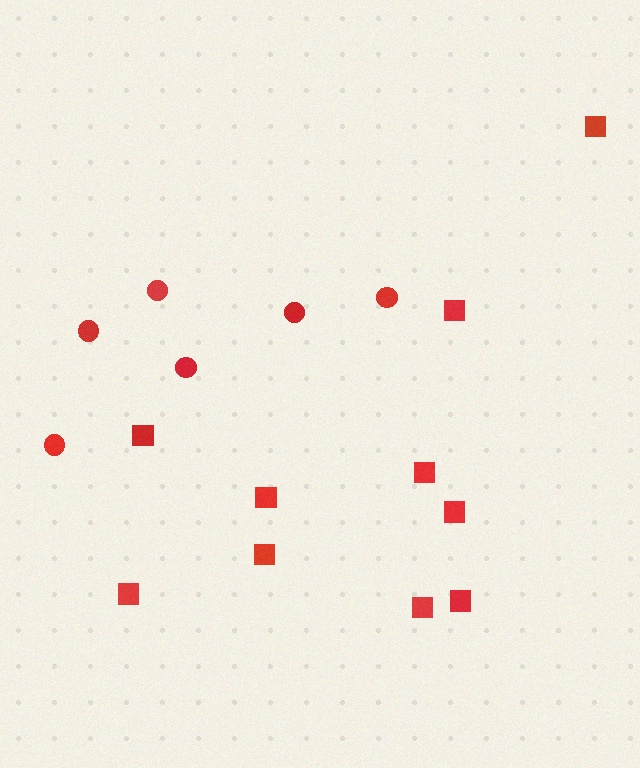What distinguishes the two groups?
There are 2 groups: one group of circles (6) and one group of squares (10).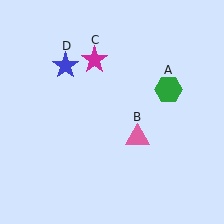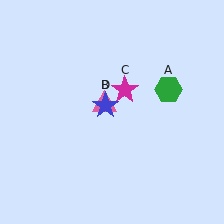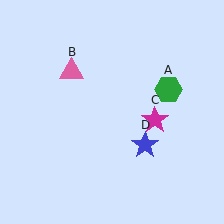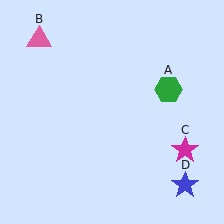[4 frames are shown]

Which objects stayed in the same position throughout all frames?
Green hexagon (object A) remained stationary.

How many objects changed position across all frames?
3 objects changed position: pink triangle (object B), magenta star (object C), blue star (object D).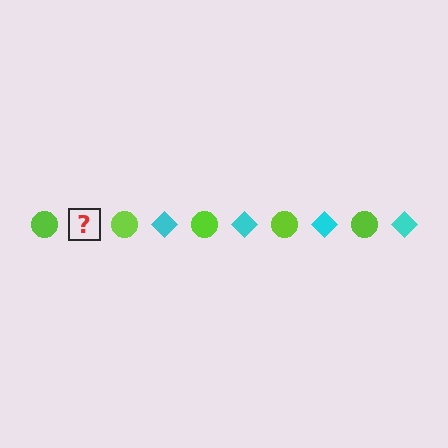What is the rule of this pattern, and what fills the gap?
The rule is that the pattern alternates between lime circle and cyan diamond. The gap should be filled with a cyan diamond.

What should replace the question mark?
The question mark should be replaced with a cyan diamond.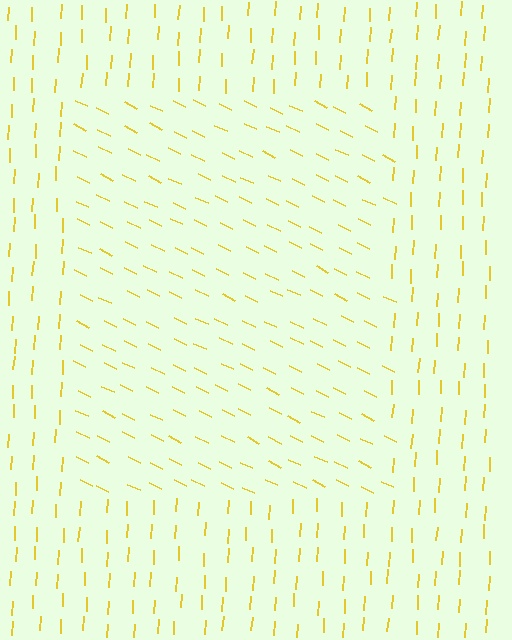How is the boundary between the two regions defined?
The boundary is defined purely by a change in line orientation (approximately 67 degrees difference). All lines are the same color and thickness.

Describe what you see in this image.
The image is filled with small yellow line segments. A rectangle region in the image has lines oriented differently from the surrounding lines, creating a visible texture boundary.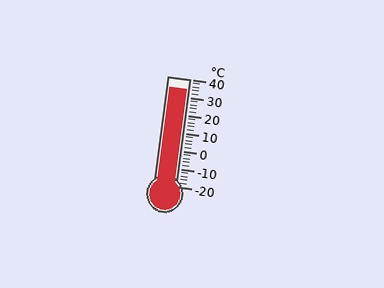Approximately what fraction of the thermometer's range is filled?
The thermometer is filled to approximately 90% of its range.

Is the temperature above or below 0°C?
The temperature is above 0°C.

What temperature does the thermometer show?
The thermometer shows approximately 34°C.